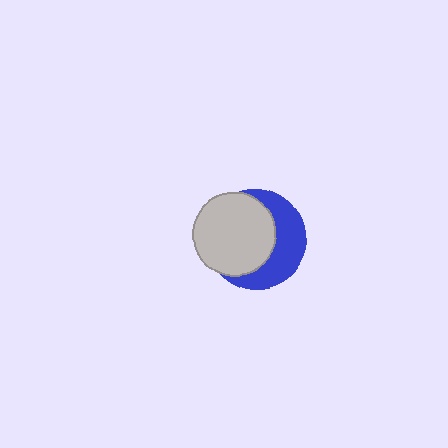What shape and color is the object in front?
The object in front is a light gray circle.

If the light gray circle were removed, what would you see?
You would see the complete blue circle.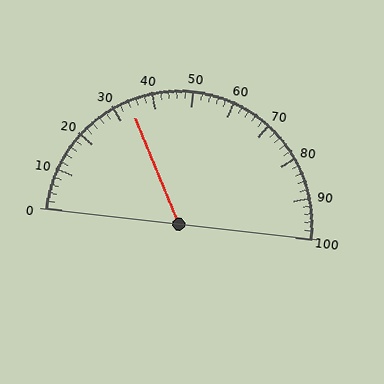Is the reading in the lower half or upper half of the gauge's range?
The reading is in the lower half of the range (0 to 100).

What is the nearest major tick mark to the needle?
The nearest major tick mark is 30.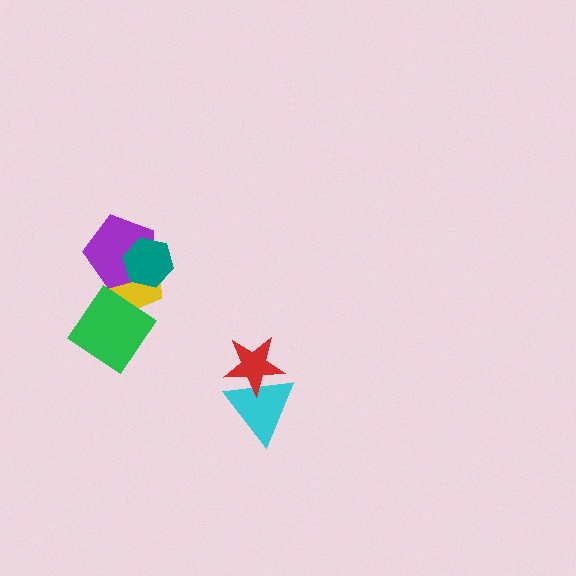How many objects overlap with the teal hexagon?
2 objects overlap with the teal hexagon.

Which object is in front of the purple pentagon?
The teal hexagon is in front of the purple pentagon.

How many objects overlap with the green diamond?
1 object overlaps with the green diamond.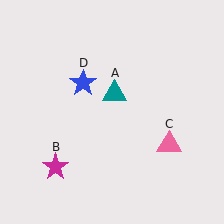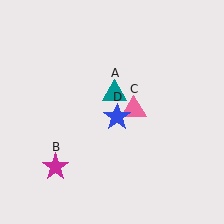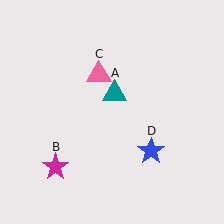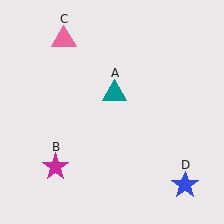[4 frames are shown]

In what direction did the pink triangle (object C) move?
The pink triangle (object C) moved up and to the left.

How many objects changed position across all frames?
2 objects changed position: pink triangle (object C), blue star (object D).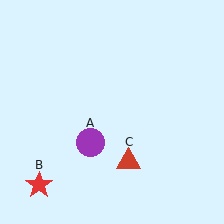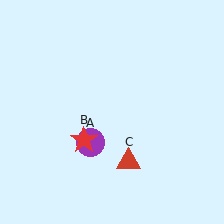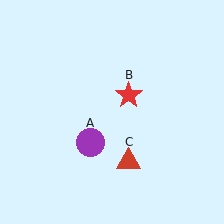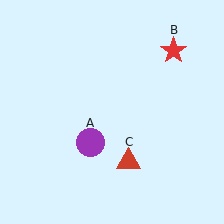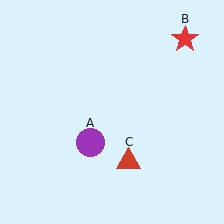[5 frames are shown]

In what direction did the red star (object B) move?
The red star (object B) moved up and to the right.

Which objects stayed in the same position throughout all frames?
Purple circle (object A) and red triangle (object C) remained stationary.